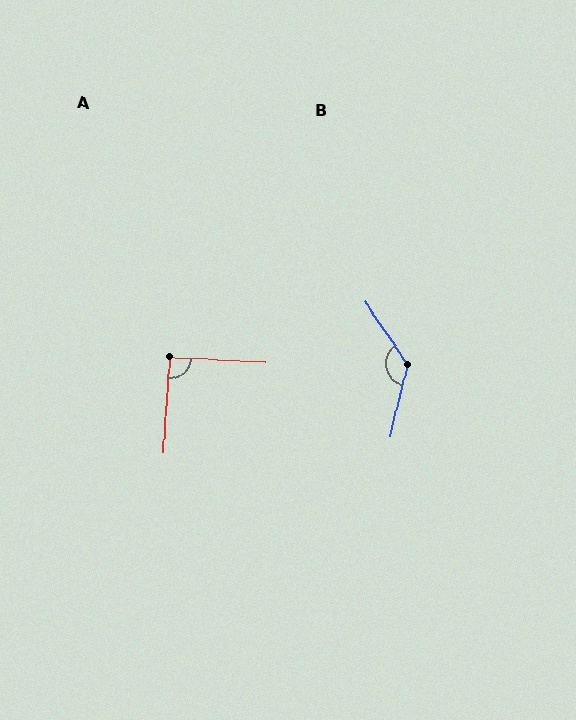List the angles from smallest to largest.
A (90°), B (133°).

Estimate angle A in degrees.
Approximately 90 degrees.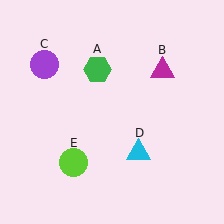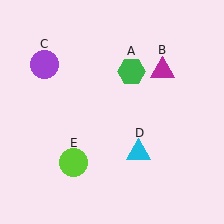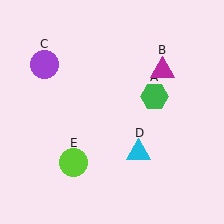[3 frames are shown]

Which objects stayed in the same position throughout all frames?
Magenta triangle (object B) and purple circle (object C) and cyan triangle (object D) and lime circle (object E) remained stationary.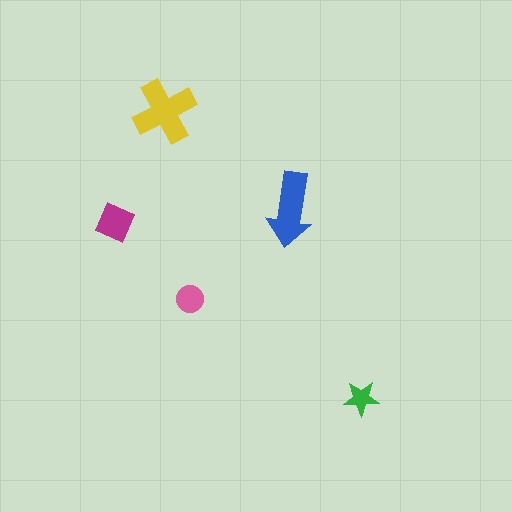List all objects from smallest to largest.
The green star, the pink circle, the magenta diamond, the blue arrow, the yellow cross.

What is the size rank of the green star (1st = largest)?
5th.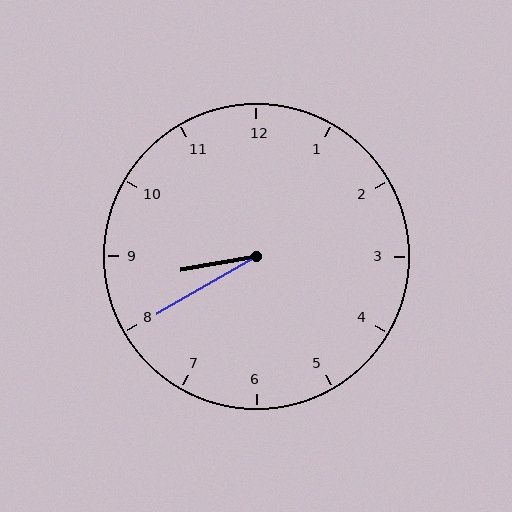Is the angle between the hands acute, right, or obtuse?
It is acute.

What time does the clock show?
8:40.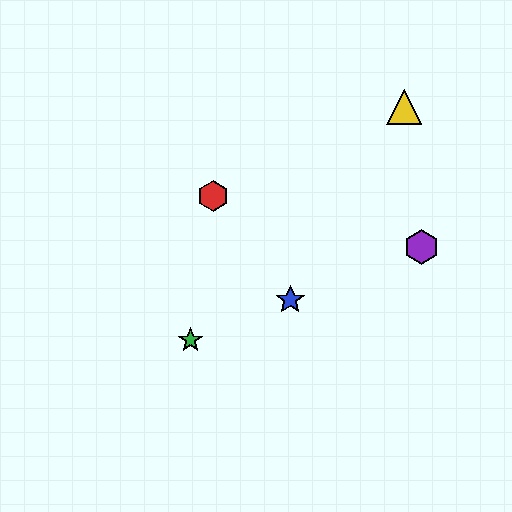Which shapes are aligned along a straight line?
The blue star, the green star, the purple hexagon are aligned along a straight line.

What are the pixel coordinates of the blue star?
The blue star is at (290, 300).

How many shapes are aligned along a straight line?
3 shapes (the blue star, the green star, the purple hexagon) are aligned along a straight line.